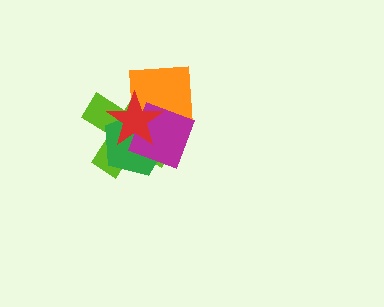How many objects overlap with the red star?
4 objects overlap with the red star.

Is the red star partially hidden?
No, no other shape covers it.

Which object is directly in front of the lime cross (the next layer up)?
The green pentagon is directly in front of the lime cross.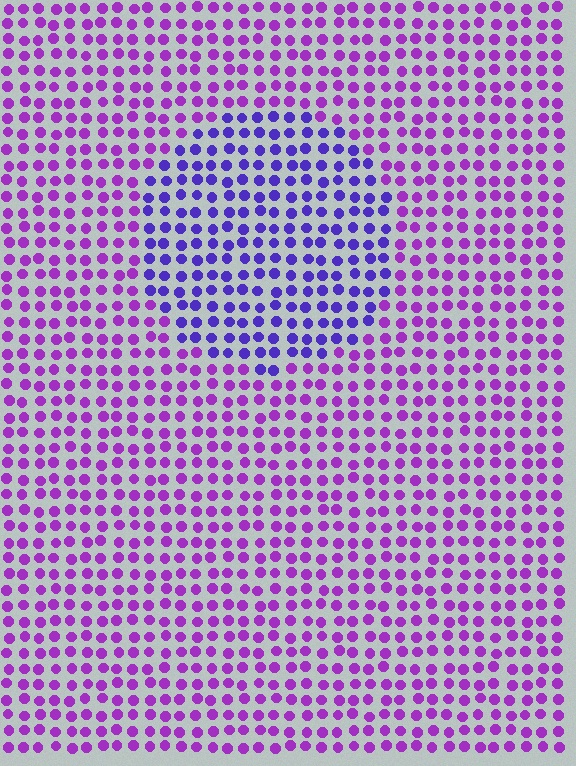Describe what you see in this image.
The image is filled with small purple elements in a uniform arrangement. A circle-shaped region is visible where the elements are tinted to a slightly different hue, forming a subtle color boundary.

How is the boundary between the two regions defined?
The boundary is defined purely by a slight shift in hue (about 34 degrees). Spacing, size, and orientation are identical on both sides.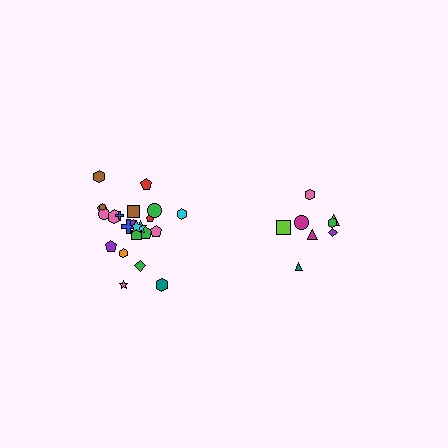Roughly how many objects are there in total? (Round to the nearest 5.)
Roughly 35 objects in total.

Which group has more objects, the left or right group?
The left group.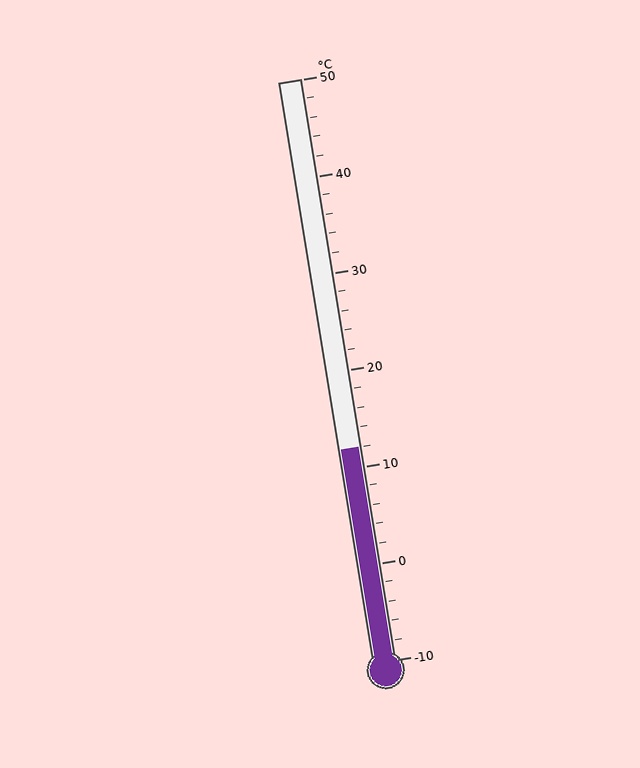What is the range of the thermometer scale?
The thermometer scale ranges from -10°C to 50°C.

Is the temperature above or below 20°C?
The temperature is below 20°C.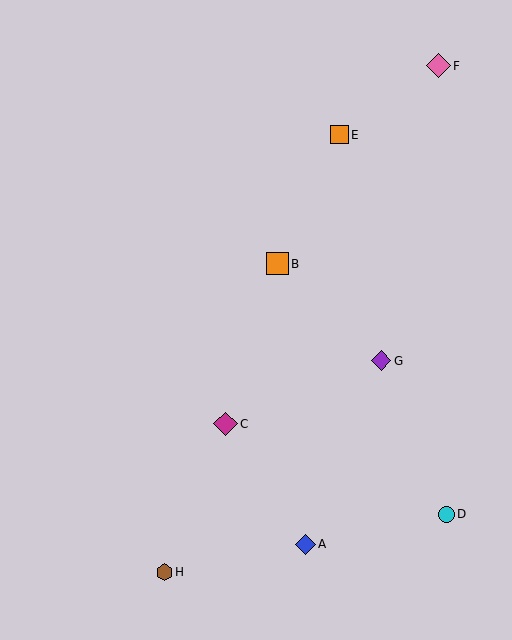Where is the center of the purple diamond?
The center of the purple diamond is at (381, 361).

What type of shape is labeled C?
Shape C is a magenta diamond.